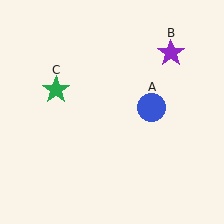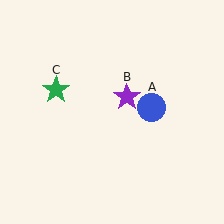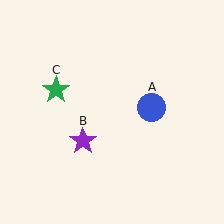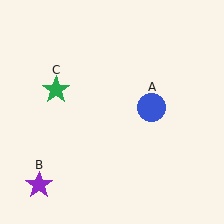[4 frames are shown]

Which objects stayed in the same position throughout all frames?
Blue circle (object A) and green star (object C) remained stationary.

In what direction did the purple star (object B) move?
The purple star (object B) moved down and to the left.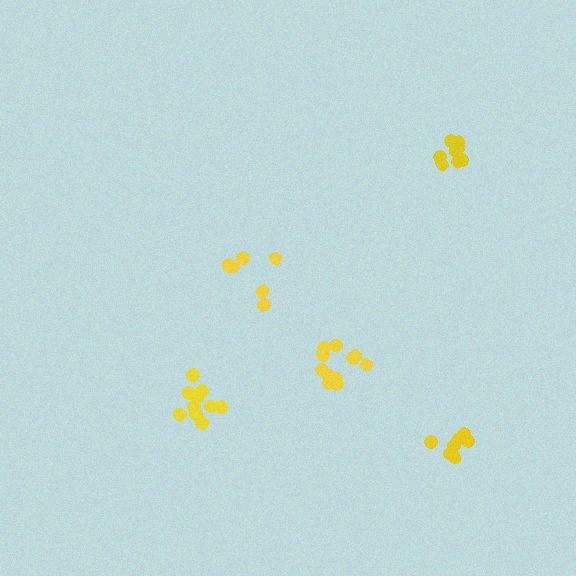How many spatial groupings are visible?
There are 5 spatial groupings.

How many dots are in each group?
Group 1: 7 dots, Group 2: 8 dots, Group 3: 11 dots, Group 4: 11 dots, Group 5: 7 dots (44 total).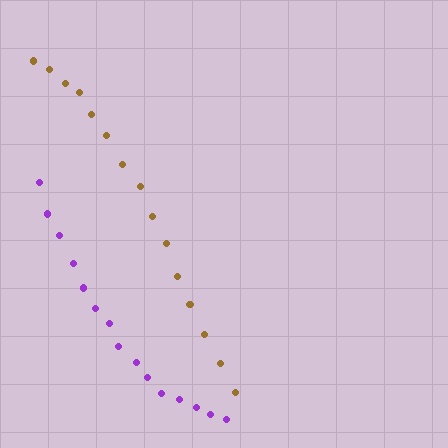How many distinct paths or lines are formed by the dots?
There are 2 distinct paths.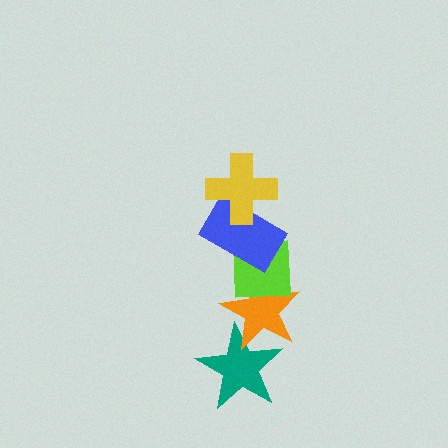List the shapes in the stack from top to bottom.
From top to bottom: the yellow cross, the blue rectangle, the lime square, the orange star, the teal star.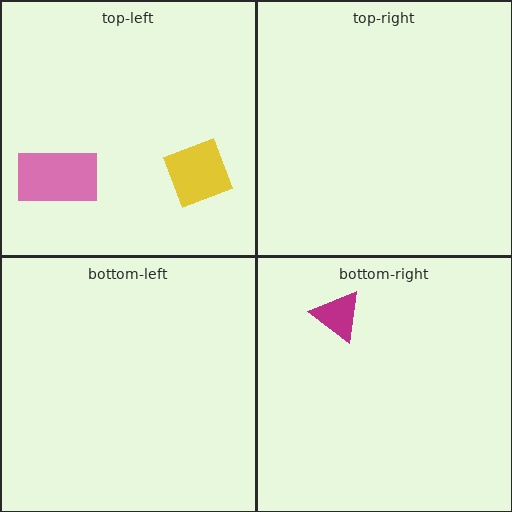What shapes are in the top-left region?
The yellow diamond, the pink rectangle.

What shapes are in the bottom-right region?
The magenta triangle.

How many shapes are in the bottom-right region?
1.